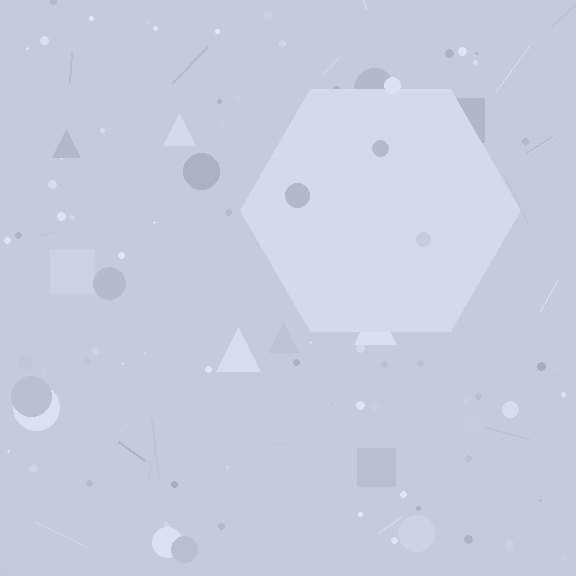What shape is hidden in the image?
A hexagon is hidden in the image.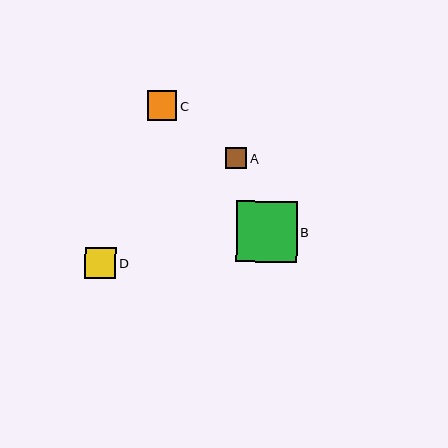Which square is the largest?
Square B is the largest with a size of approximately 61 pixels.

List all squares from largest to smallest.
From largest to smallest: B, D, C, A.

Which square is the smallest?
Square A is the smallest with a size of approximately 21 pixels.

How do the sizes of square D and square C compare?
Square D and square C are approximately the same size.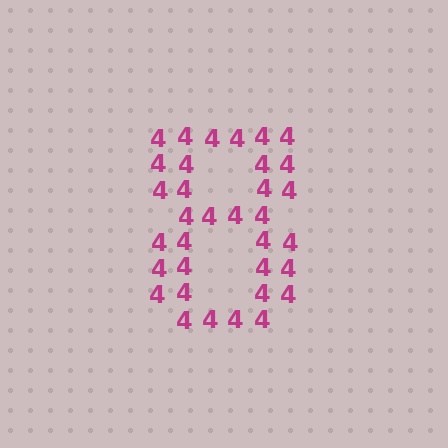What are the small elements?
The small elements are digit 4's.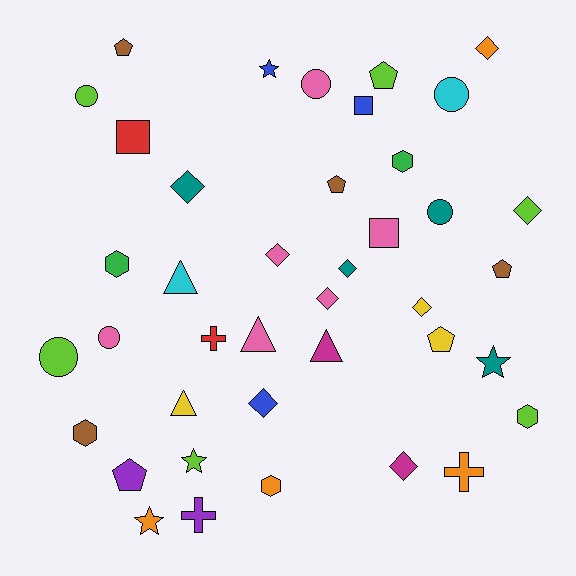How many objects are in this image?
There are 40 objects.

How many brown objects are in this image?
There are 4 brown objects.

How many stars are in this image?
There are 4 stars.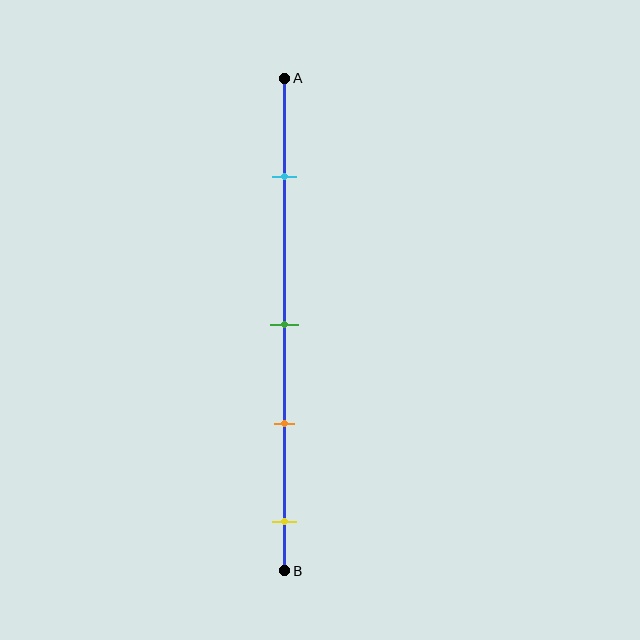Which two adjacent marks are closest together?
The green and orange marks are the closest adjacent pair.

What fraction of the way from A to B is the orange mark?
The orange mark is approximately 70% (0.7) of the way from A to B.